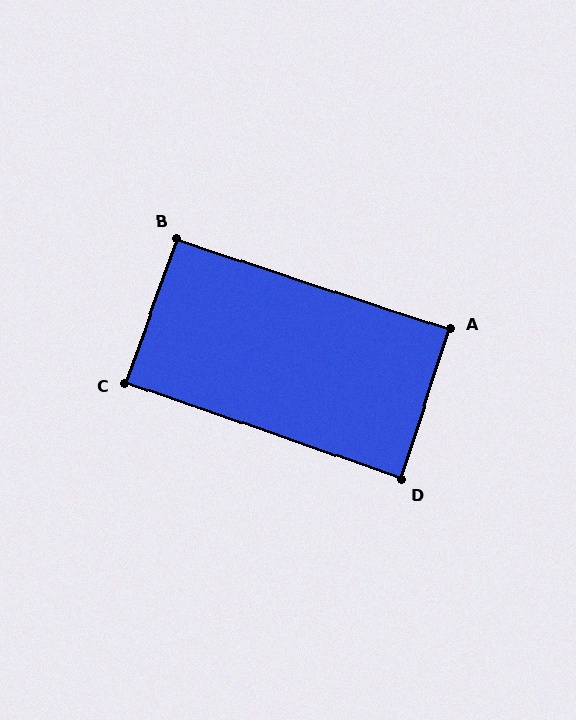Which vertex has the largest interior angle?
B, at approximately 91 degrees.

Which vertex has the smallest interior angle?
D, at approximately 89 degrees.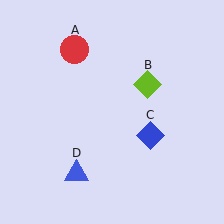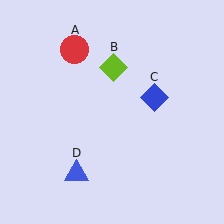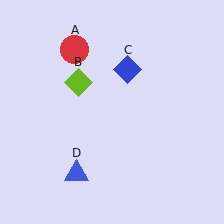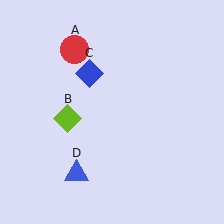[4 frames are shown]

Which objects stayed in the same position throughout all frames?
Red circle (object A) and blue triangle (object D) remained stationary.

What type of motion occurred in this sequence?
The lime diamond (object B), blue diamond (object C) rotated counterclockwise around the center of the scene.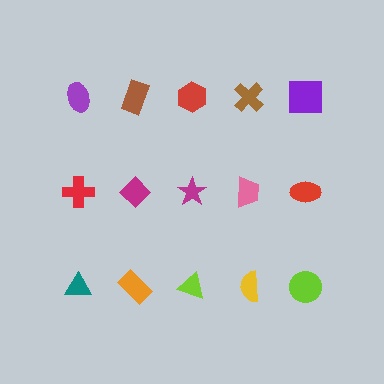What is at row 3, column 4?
A yellow semicircle.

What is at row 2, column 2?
A magenta diamond.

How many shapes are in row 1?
5 shapes.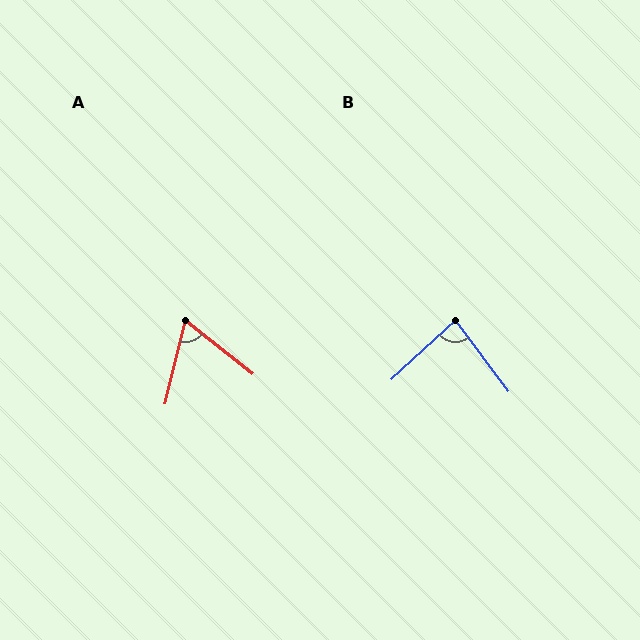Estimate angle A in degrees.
Approximately 66 degrees.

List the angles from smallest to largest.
A (66°), B (84°).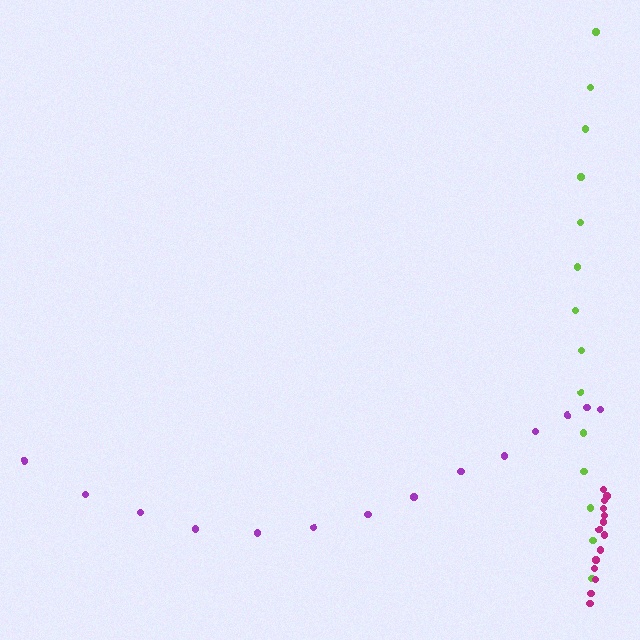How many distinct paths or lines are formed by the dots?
There are 3 distinct paths.